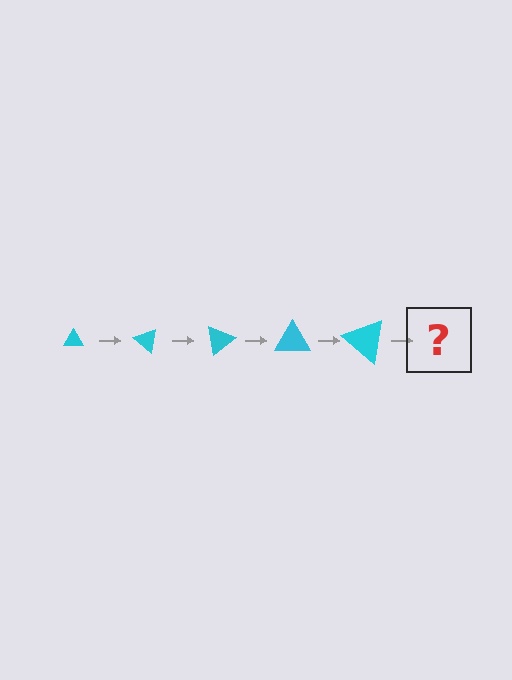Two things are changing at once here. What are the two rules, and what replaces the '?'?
The two rules are that the triangle grows larger each step and it rotates 40 degrees each step. The '?' should be a triangle, larger than the previous one and rotated 200 degrees from the start.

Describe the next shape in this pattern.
It should be a triangle, larger than the previous one and rotated 200 degrees from the start.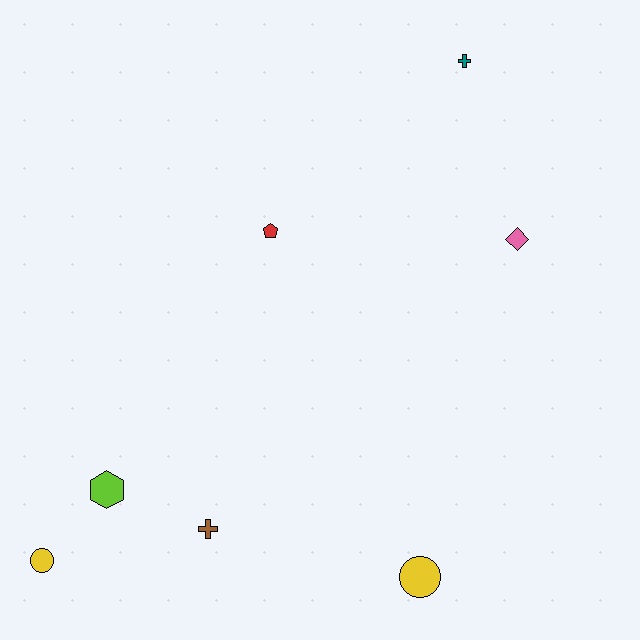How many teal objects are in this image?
There is 1 teal object.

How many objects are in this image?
There are 7 objects.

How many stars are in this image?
There are no stars.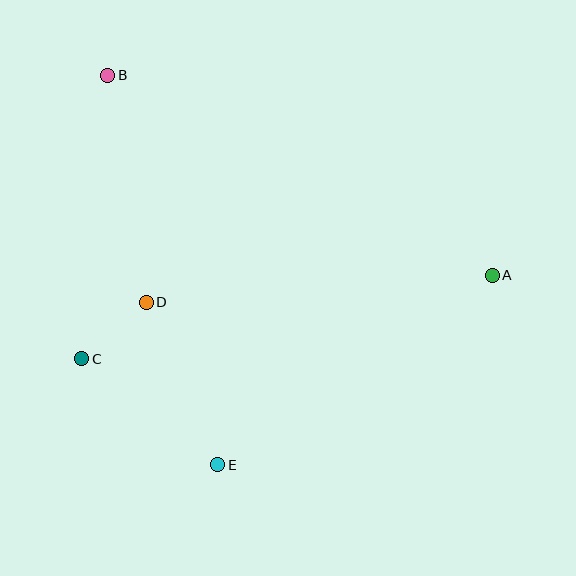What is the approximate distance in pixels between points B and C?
The distance between B and C is approximately 285 pixels.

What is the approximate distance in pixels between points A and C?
The distance between A and C is approximately 419 pixels.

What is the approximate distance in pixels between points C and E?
The distance between C and E is approximately 172 pixels.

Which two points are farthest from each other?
Points A and B are farthest from each other.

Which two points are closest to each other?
Points C and D are closest to each other.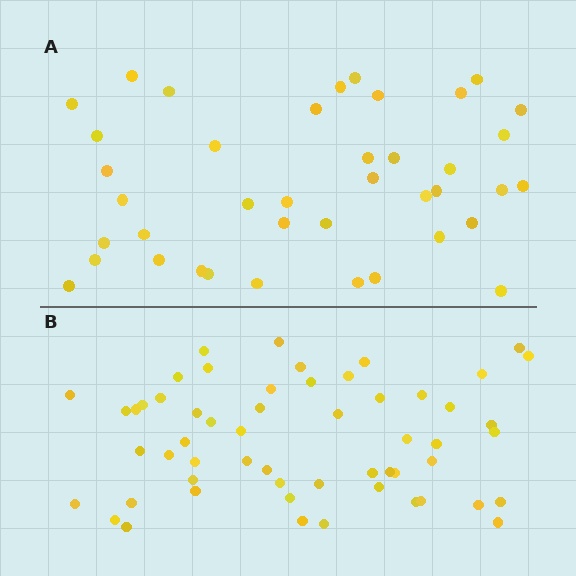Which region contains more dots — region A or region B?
Region B (the bottom region) has more dots.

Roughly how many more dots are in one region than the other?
Region B has approximately 15 more dots than region A.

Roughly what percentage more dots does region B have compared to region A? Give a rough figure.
About 40% more.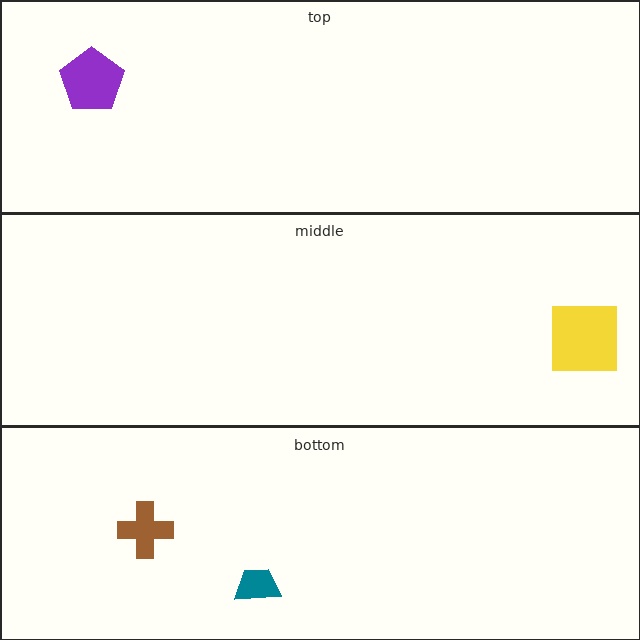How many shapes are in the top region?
1.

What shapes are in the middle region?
The yellow square.